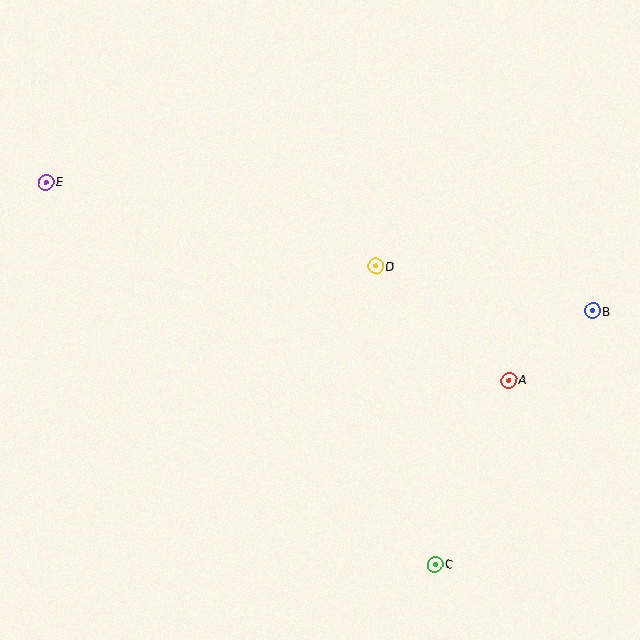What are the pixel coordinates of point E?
Point E is at (46, 182).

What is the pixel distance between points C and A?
The distance between C and A is 198 pixels.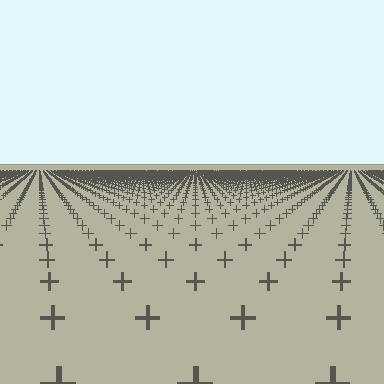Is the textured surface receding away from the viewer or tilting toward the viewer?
The surface is receding away from the viewer. Texture elements get smaller and denser toward the top.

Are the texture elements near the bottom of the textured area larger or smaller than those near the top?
Larger. Near the bottom, elements are closer to the viewer and appear at a bigger on-screen size.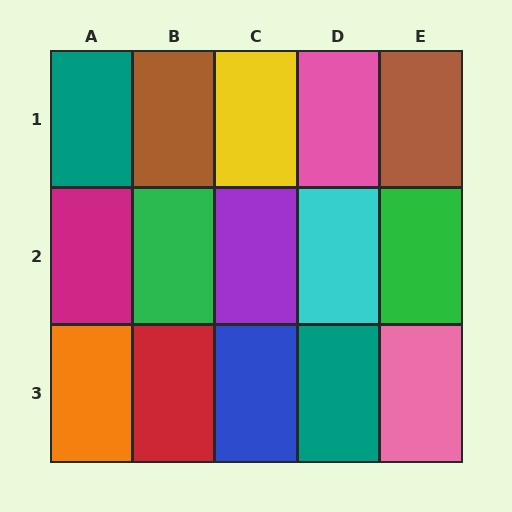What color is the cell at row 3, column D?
Teal.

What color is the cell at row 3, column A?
Orange.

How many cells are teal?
2 cells are teal.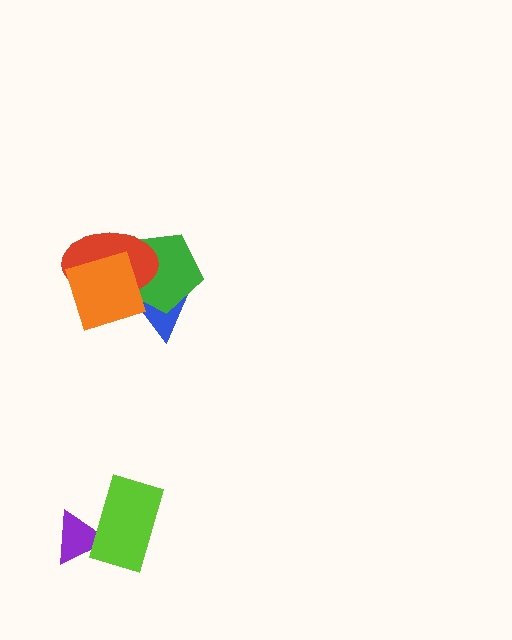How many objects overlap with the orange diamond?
3 objects overlap with the orange diamond.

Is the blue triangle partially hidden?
Yes, it is partially covered by another shape.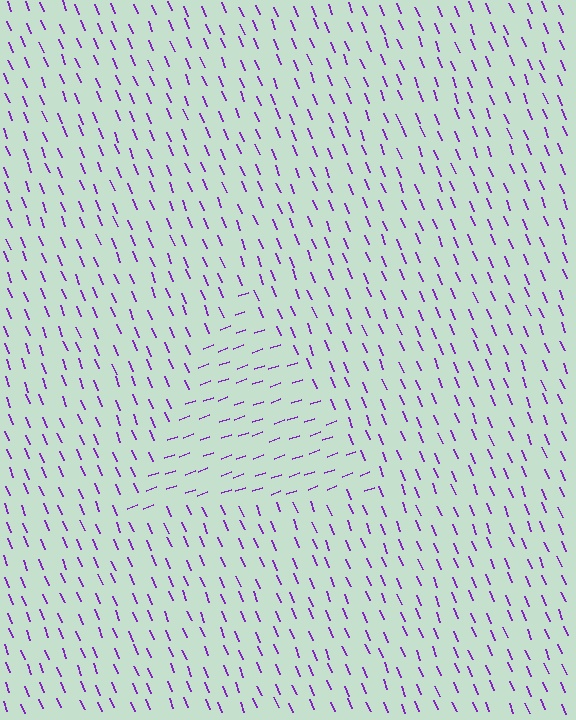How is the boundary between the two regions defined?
The boundary is defined purely by a change in line orientation (approximately 87 degrees difference). All lines are the same color and thickness.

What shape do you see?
I see a triangle.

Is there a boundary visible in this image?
Yes, there is a texture boundary formed by a change in line orientation.